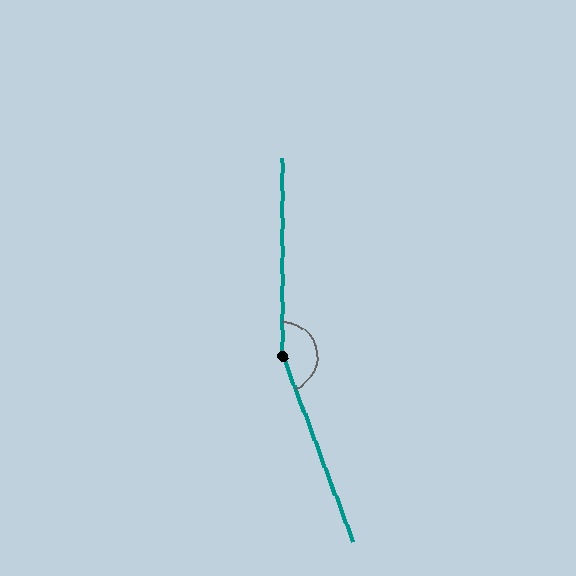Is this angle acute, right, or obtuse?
It is obtuse.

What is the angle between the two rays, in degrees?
Approximately 159 degrees.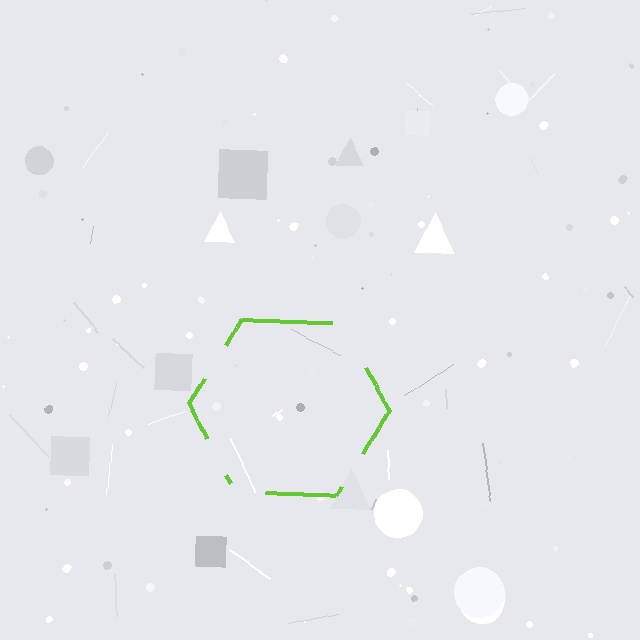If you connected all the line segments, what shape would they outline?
They would outline a hexagon.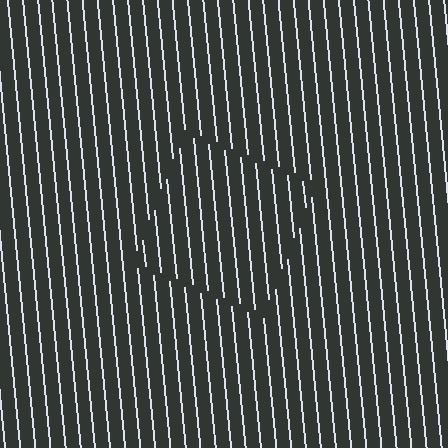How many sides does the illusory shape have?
4 sides — the line-ends trace a square.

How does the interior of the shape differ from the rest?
The interior of the shape contains the same grating, shifted by half a period — the contour is defined by the phase discontinuity where line-ends from the inner and outer gratings abut.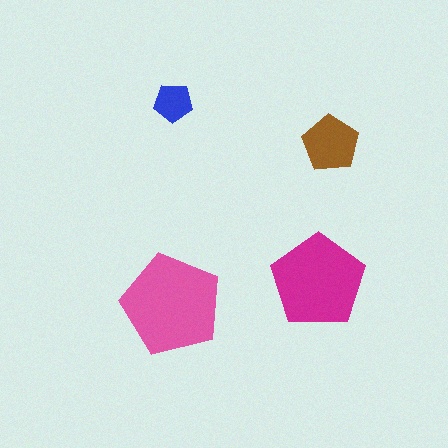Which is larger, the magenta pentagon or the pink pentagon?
The pink one.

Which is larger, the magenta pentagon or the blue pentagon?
The magenta one.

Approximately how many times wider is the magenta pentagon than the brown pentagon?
About 1.5 times wider.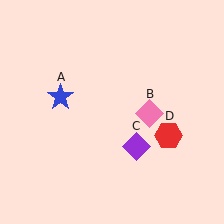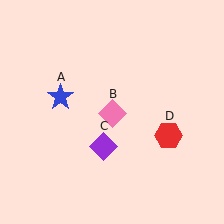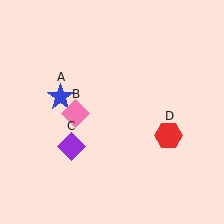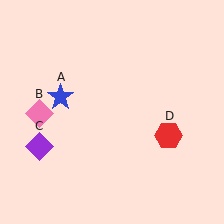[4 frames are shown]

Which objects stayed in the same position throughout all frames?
Blue star (object A) and red hexagon (object D) remained stationary.